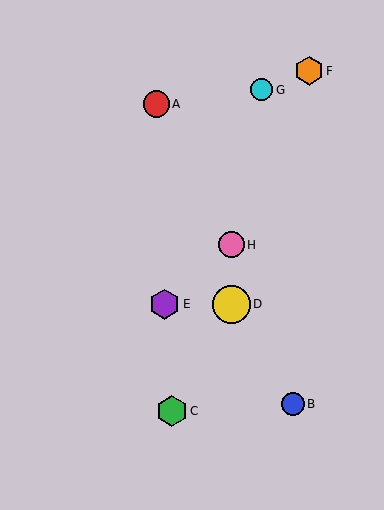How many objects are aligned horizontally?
2 objects (D, E) are aligned horizontally.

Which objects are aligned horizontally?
Objects D, E are aligned horizontally.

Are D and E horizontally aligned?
Yes, both are at y≈304.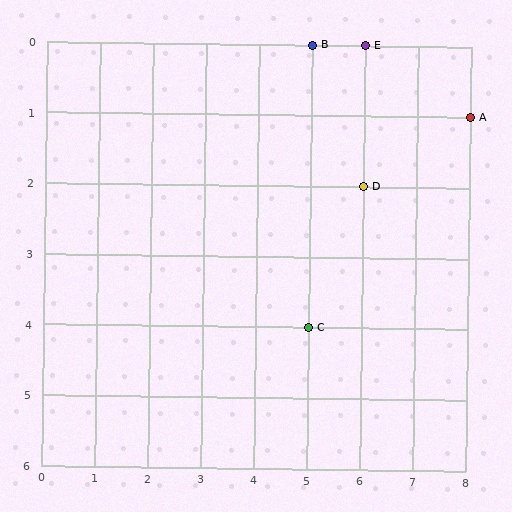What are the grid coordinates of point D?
Point D is at grid coordinates (6, 2).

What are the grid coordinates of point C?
Point C is at grid coordinates (5, 4).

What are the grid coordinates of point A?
Point A is at grid coordinates (8, 1).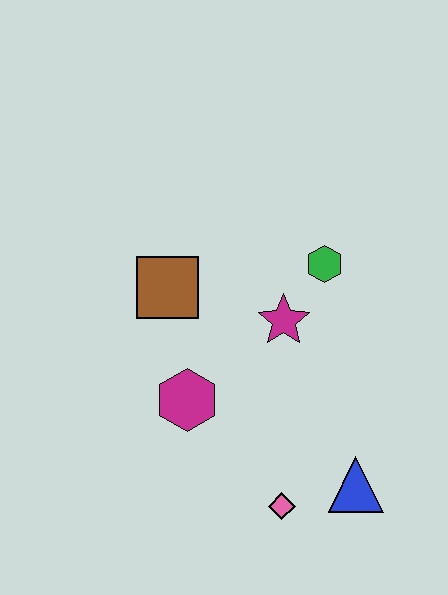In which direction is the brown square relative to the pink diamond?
The brown square is above the pink diamond.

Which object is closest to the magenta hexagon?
The brown square is closest to the magenta hexagon.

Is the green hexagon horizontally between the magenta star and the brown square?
No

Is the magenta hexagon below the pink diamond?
No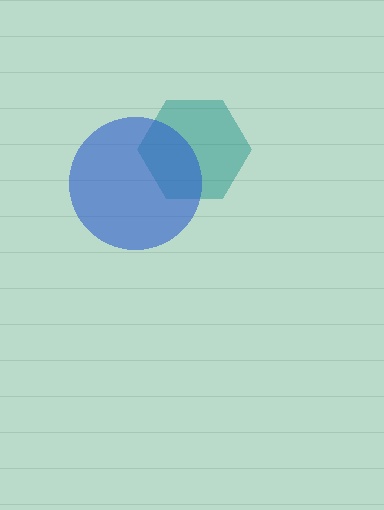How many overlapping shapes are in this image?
There are 2 overlapping shapes in the image.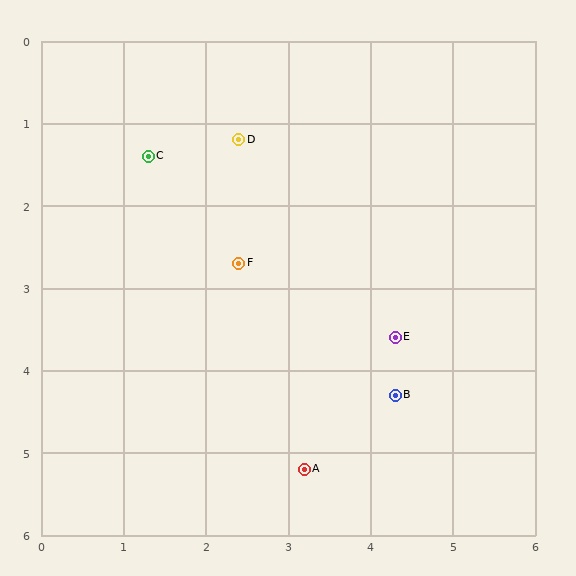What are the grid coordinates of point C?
Point C is at approximately (1.3, 1.4).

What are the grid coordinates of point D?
Point D is at approximately (2.4, 1.2).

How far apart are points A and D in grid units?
Points A and D are about 4.1 grid units apart.